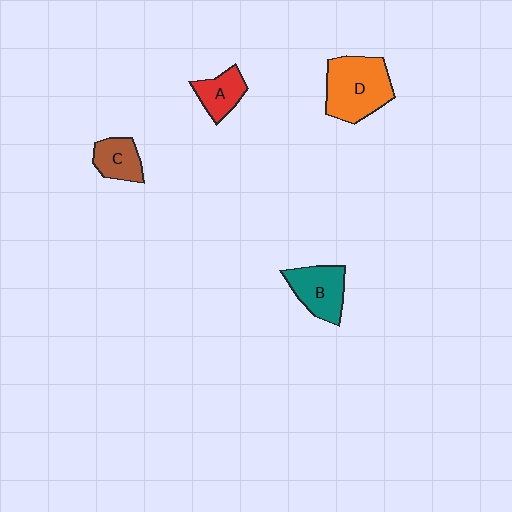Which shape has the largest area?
Shape D (orange).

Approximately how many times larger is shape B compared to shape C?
Approximately 1.4 times.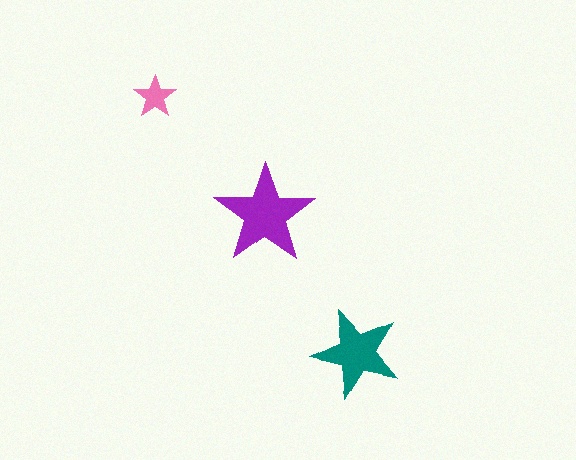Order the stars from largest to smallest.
the purple one, the teal one, the pink one.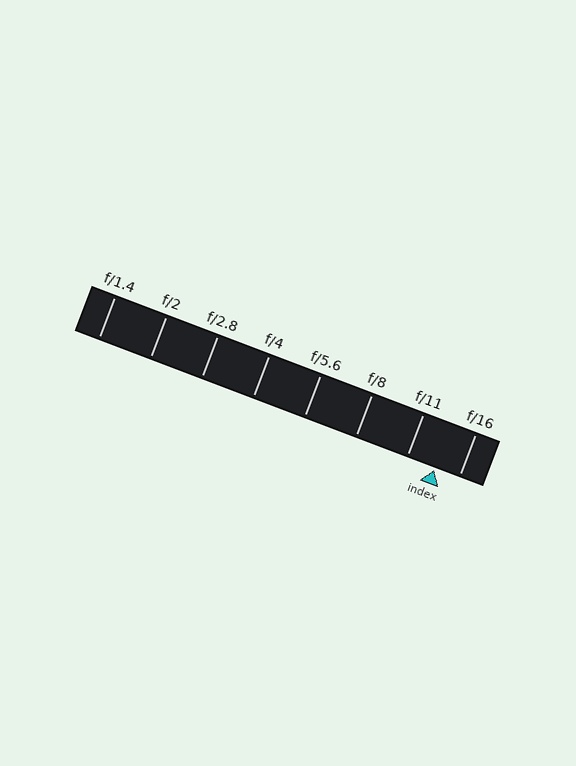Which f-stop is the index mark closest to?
The index mark is closest to f/16.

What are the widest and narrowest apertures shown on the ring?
The widest aperture shown is f/1.4 and the narrowest is f/16.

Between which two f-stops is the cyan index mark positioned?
The index mark is between f/11 and f/16.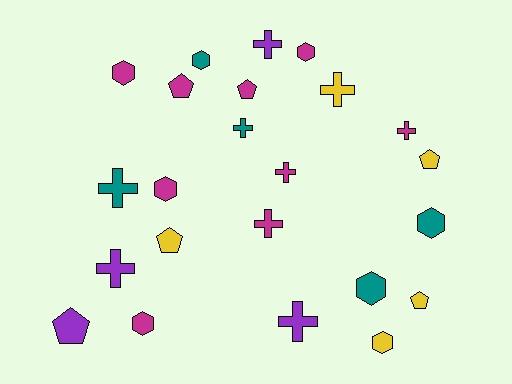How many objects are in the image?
There are 23 objects.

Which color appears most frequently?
Magenta, with 9 objects.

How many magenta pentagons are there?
There are 2 magenta pentagons.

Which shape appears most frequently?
Cross, with 9 objects.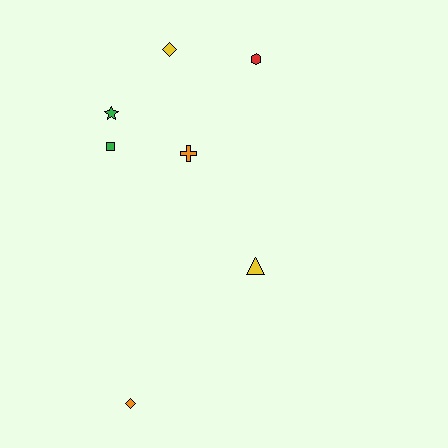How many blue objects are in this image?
There are no blue objects.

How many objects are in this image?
There are 7 objects.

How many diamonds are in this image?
There are 2 diamonds.